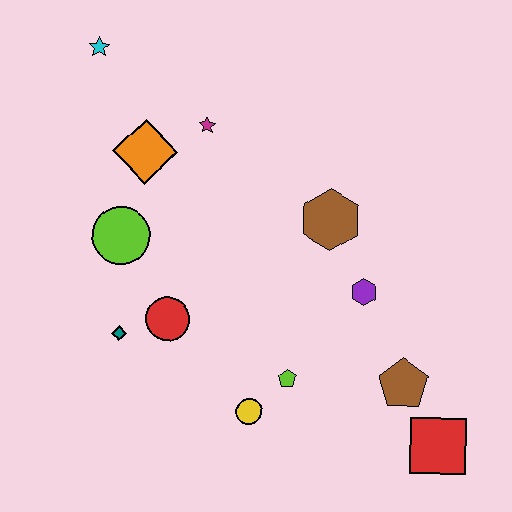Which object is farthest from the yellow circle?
The cyan star is farthest from the yellow circle.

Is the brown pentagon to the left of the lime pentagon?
No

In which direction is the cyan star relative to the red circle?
The cyan star is above the red circle.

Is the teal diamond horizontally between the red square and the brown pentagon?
No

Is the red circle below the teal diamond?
No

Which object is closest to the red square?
The brown pentagon is closest to the red square.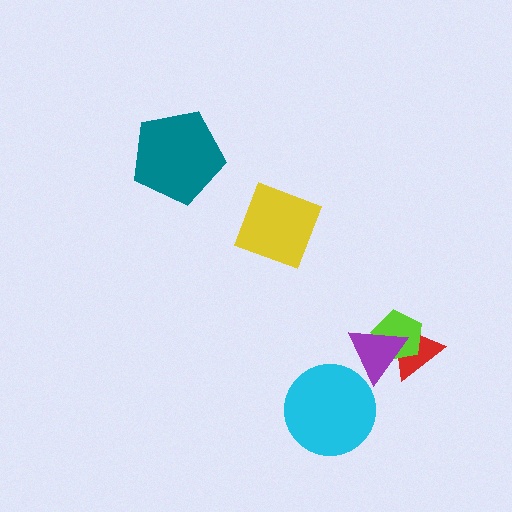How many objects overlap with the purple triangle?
2 objects overlap with the purple triangle.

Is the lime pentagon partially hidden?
Yes, it is partially covered by another shape.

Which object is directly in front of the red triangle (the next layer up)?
The lime pentagon is directly in front of the red triangle.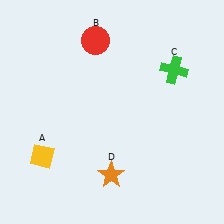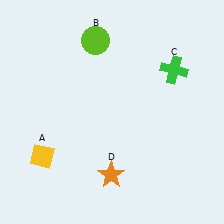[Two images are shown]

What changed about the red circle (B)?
In Image 1, B is red. In Image 2, it changed to lime.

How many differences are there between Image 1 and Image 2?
There is 1 difference between the two images.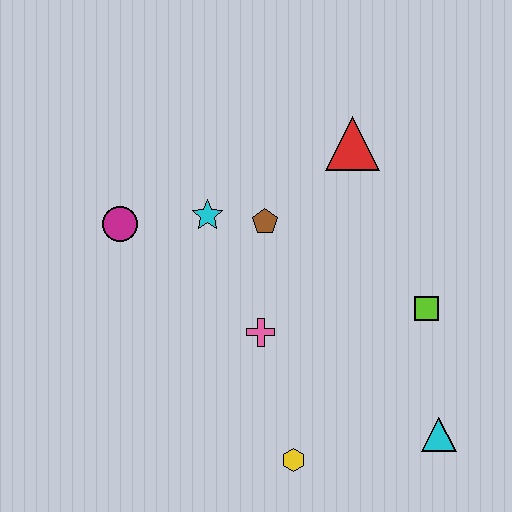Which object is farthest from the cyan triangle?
The magenta circle is farthest from the cyan triangle.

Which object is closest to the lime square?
The cyan triangle is closest to the lime square.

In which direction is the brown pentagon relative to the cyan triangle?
The brown pentagon is above the cyan triangle.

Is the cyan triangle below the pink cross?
Yes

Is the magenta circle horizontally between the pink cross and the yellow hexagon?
No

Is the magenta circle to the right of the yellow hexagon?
No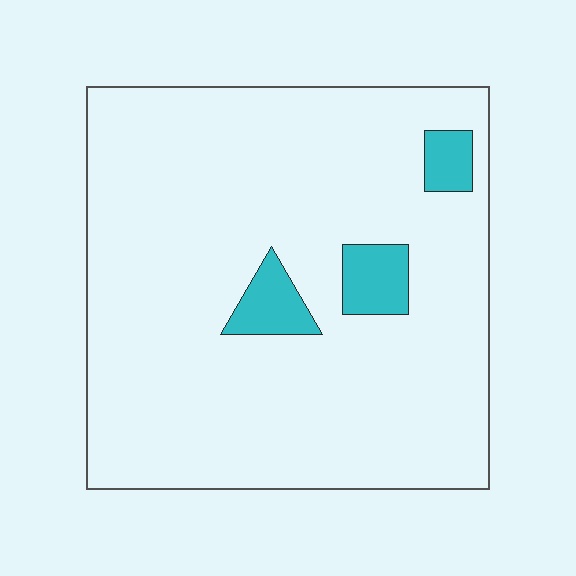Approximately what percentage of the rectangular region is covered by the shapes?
Approximately 10%.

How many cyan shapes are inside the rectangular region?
3.